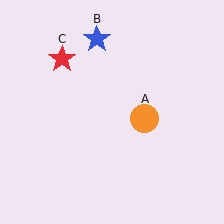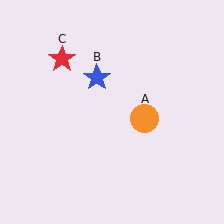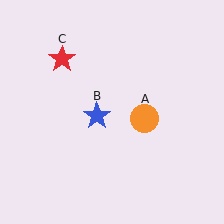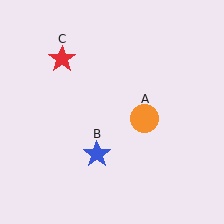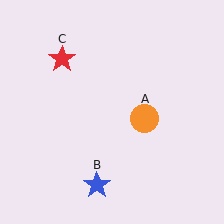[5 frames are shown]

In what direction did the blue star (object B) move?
The blue star (object B) moved down.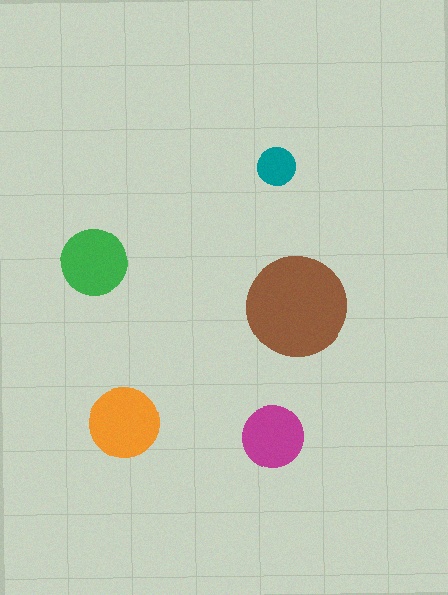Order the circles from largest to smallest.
the brown one, the orange one, the green one, the magenta one, the teal one.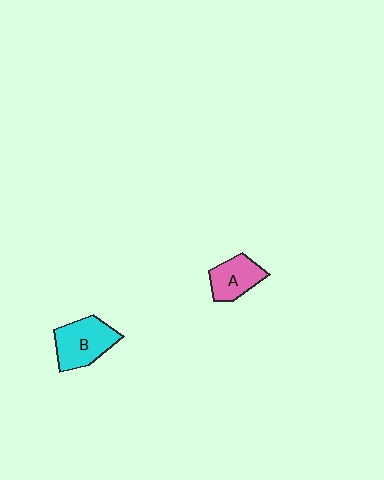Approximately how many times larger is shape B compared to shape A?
Approximately 1.3 times.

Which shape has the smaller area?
Shape A (pink).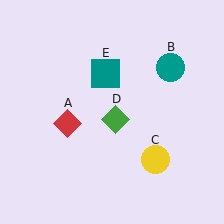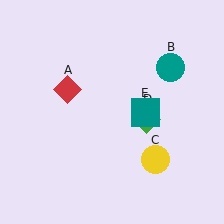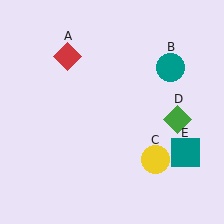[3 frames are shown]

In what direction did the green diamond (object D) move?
The green diamond (object D) moved right.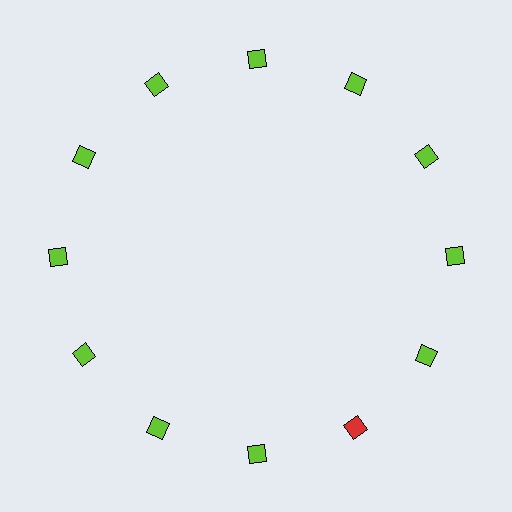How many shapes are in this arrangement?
There are 12 shapes arranged in a ring pattern.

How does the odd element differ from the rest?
It has a different color: red instead of lime.